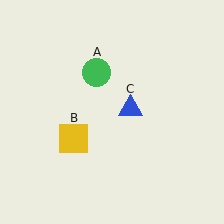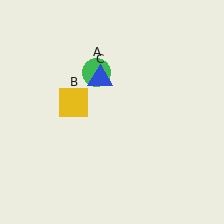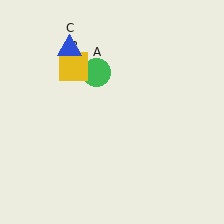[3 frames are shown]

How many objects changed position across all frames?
2 objects changed position: yellow square (object B), blue triangle (object C).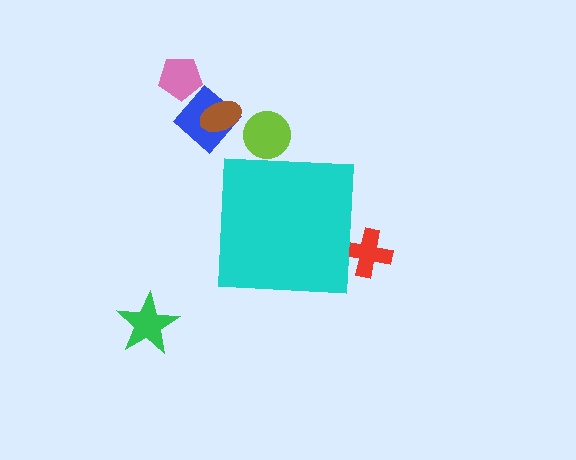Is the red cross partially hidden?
Yes, the red cross is partially hidden behind the cyan square.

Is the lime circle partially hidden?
Yes, the lime circle is partially hidden behind the cyan square.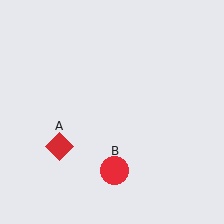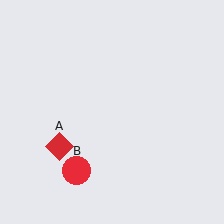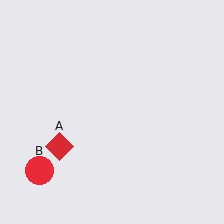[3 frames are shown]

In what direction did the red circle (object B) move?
The red circle (object B) moved left.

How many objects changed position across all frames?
1 object changed position: red circle (object B).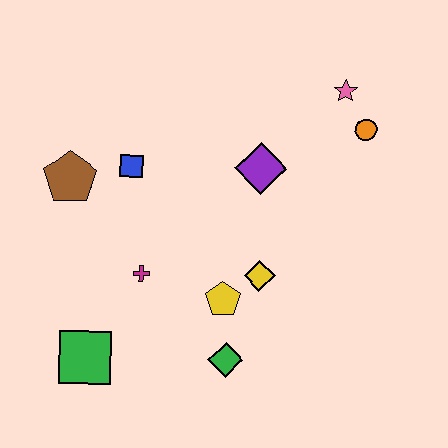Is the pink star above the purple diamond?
Yes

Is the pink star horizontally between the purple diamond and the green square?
No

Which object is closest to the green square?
The magenta cross is closest to the green square.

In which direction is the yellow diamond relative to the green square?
The yellow diamond is to the right of the green square.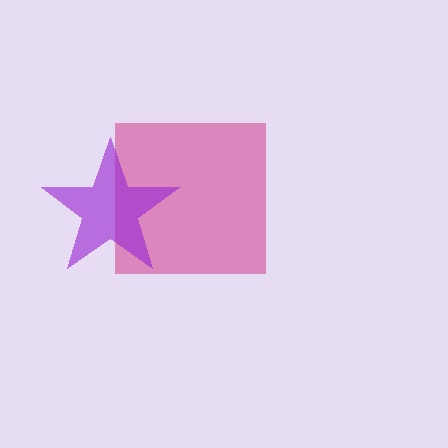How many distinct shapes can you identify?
There are 2 distinct shapes: a magenta square, a purple star.